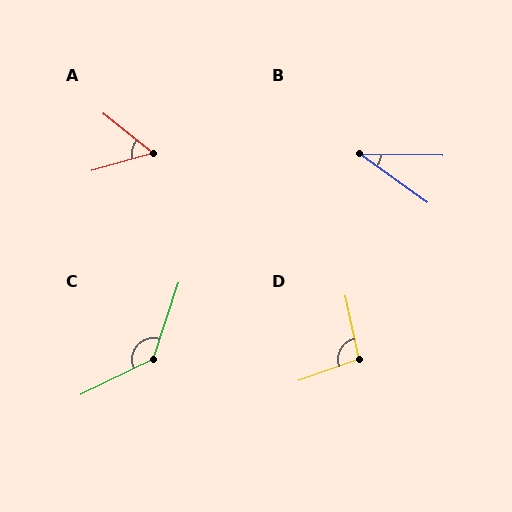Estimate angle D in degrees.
Approximately 98 degrees.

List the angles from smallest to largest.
B (34°), A (54°), D (98°), C (134°).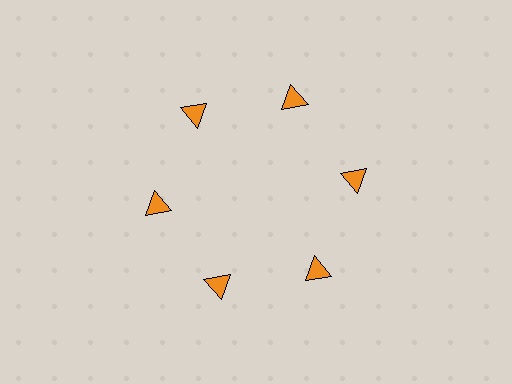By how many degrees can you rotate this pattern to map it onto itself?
The pattern maps onto itself every 60 degrees of rotation.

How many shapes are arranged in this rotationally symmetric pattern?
There are 6 shapes, arranged in 6 groups of 1.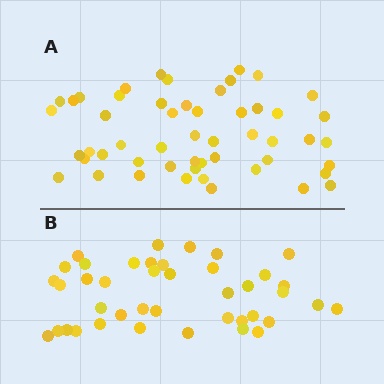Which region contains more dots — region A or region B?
Region A (the top region) has more dots.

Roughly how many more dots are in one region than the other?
Region A has roughly 12 or so more dots than region B.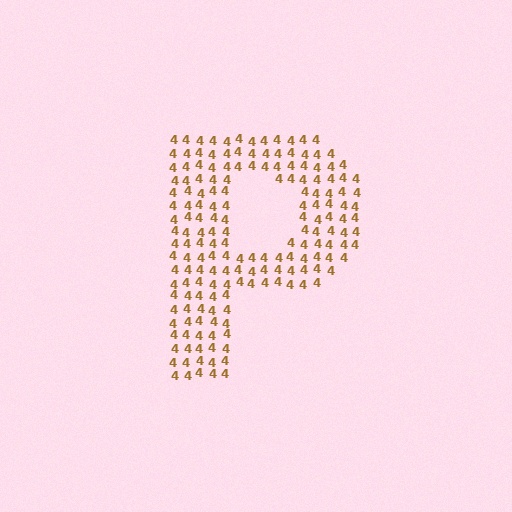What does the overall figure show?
The overall figure shows the letter P.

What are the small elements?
The small elements are digit 4's.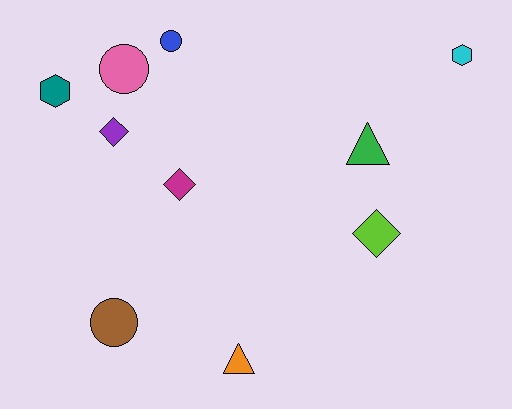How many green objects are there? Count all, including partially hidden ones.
There is 1 green object.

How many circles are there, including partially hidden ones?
There are 3 circles.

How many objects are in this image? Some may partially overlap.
There are 10 objects.